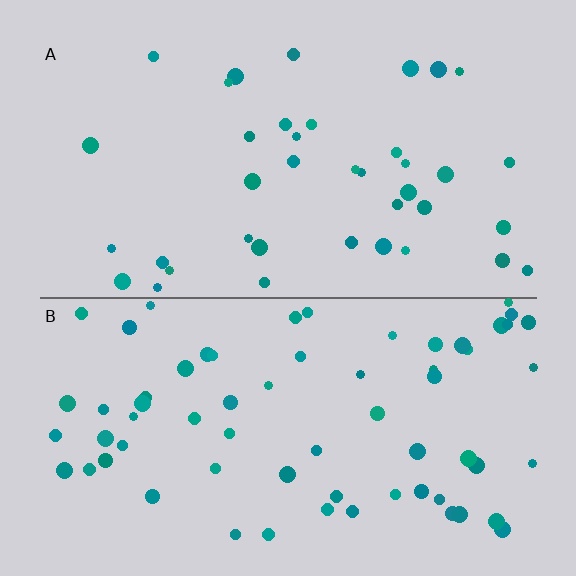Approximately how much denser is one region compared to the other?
Approximately 1.7× — region B over region A.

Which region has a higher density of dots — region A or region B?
B (the bottom).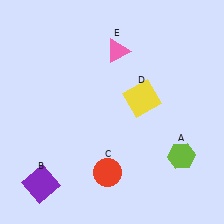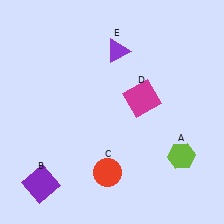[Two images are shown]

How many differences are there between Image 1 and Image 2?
There are 2 differences between the two images.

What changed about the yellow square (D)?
In Image 1, D is yellow. In Image 2, it changed to magenta.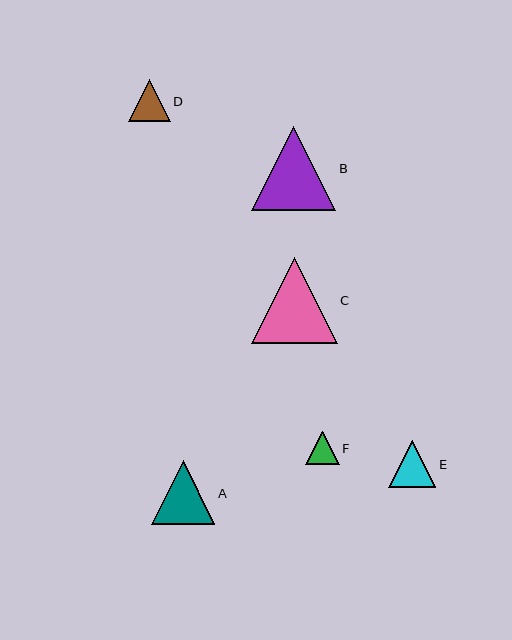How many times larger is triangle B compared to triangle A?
Triangle B is approximately 1.3 times the size of triangle A.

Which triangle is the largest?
Triangle C is the largest with a size of approximately 86 pixels.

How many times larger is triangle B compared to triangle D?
Triangle B is approximately 2.0 times the size of triangle D.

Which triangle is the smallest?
Triangle F is the smallest with a size of approximately 33 pixels.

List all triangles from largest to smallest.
From largest to smallest: C, B, A, E, D, F.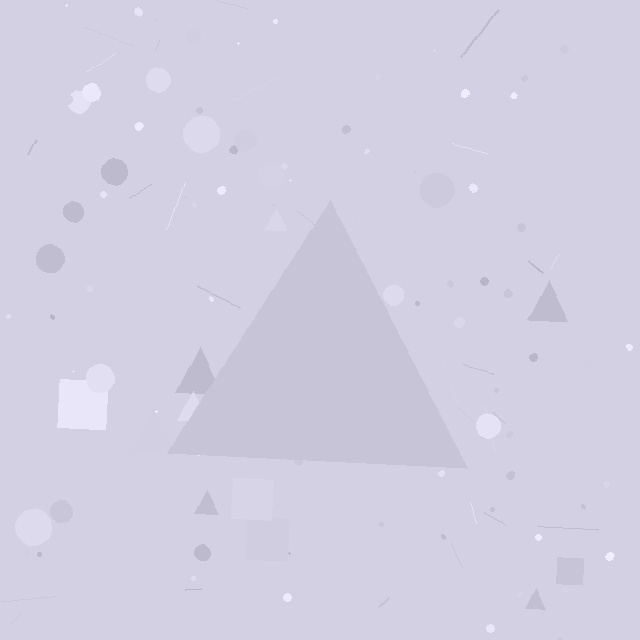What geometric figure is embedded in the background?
A triangle is embedded in the background.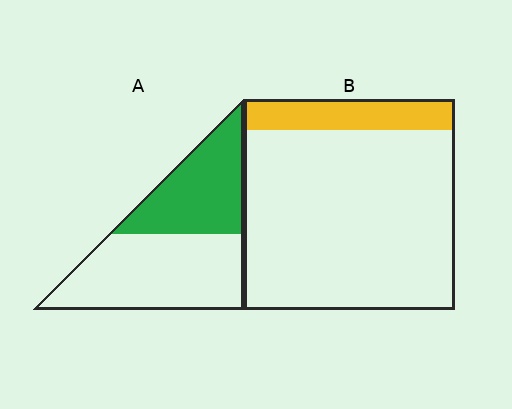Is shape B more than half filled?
No.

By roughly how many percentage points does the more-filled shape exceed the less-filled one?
By roughly 25 percentage points (A over B).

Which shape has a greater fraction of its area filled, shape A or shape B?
Shape A.